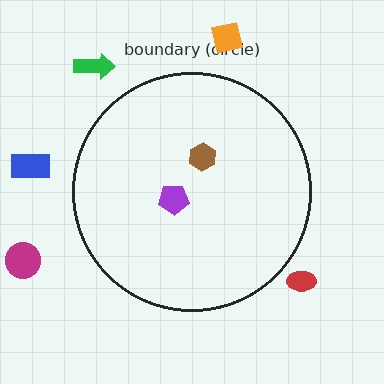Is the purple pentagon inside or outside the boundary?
Inside.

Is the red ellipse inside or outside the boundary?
Outside.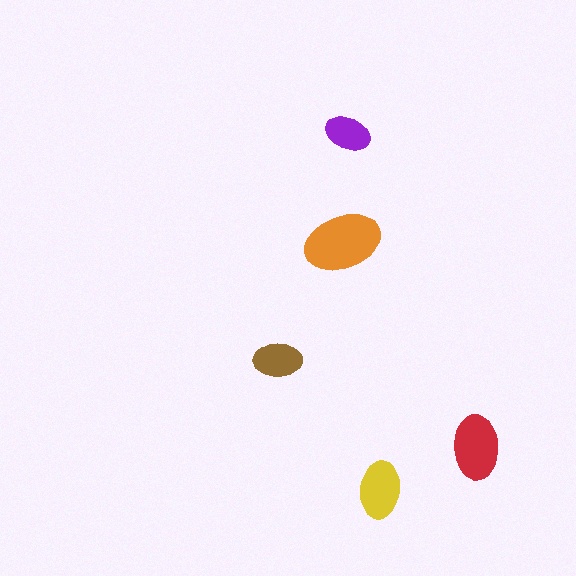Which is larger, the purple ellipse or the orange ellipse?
The orange one.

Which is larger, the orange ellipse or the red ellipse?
The orange one.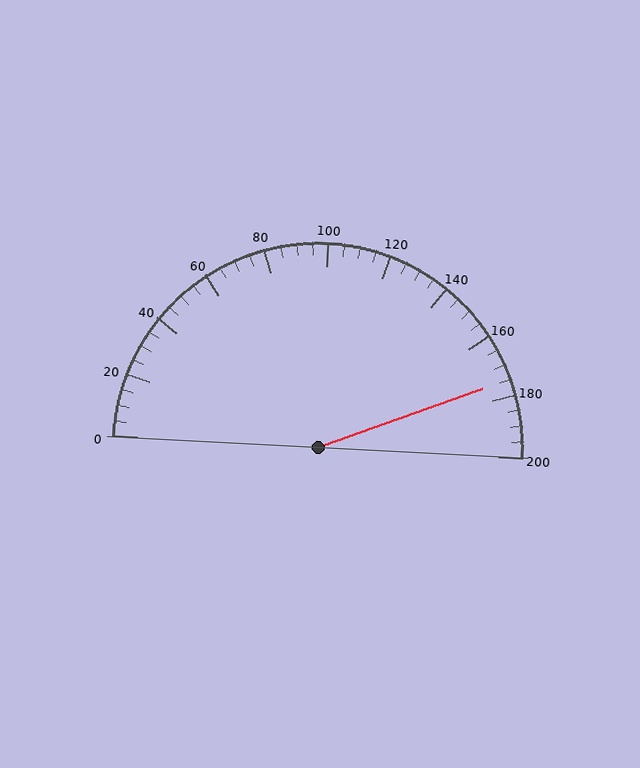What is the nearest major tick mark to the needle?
The nearest major tick mark is 180.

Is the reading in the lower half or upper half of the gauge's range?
The reading is in the upper half of the range (0 to 200).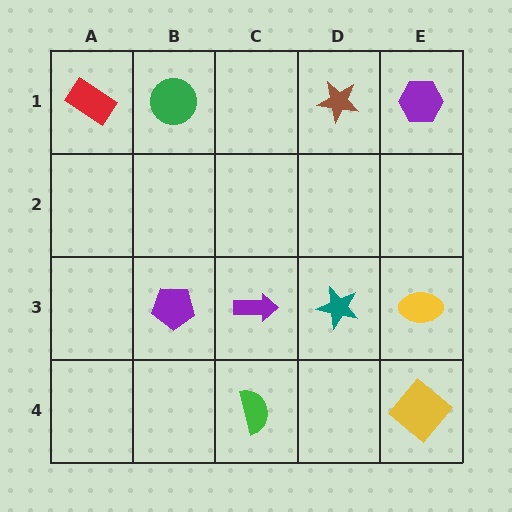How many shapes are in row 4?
2 shapes.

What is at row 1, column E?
A purple hexagon.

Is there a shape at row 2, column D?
No, that cell is empty.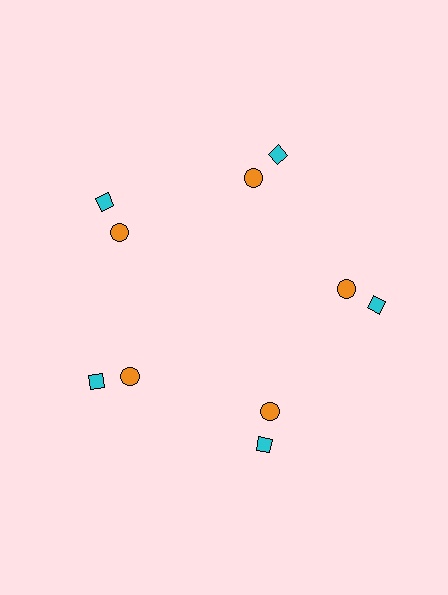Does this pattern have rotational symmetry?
Yes, this pattern has 5-fold rotational symmetry. It looks the same after rotating 72 degrees around the center.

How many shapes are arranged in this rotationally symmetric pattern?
There are 10 shapes, arranged in 5 groups of 2.